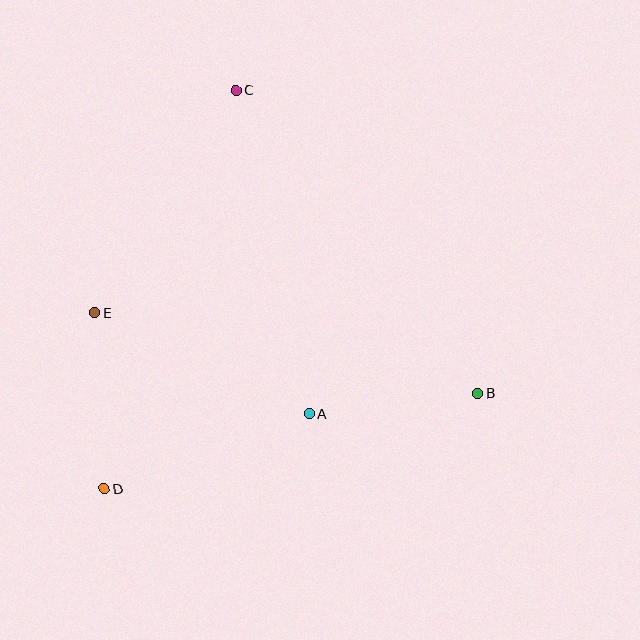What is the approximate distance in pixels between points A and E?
The distance between A and E is approximately 238 pixels.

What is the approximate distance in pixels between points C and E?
The distance between C and E is approximately 264 pixels.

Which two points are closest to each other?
Points A and B are closest to each other.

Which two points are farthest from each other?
Points C and D are farthest from each other.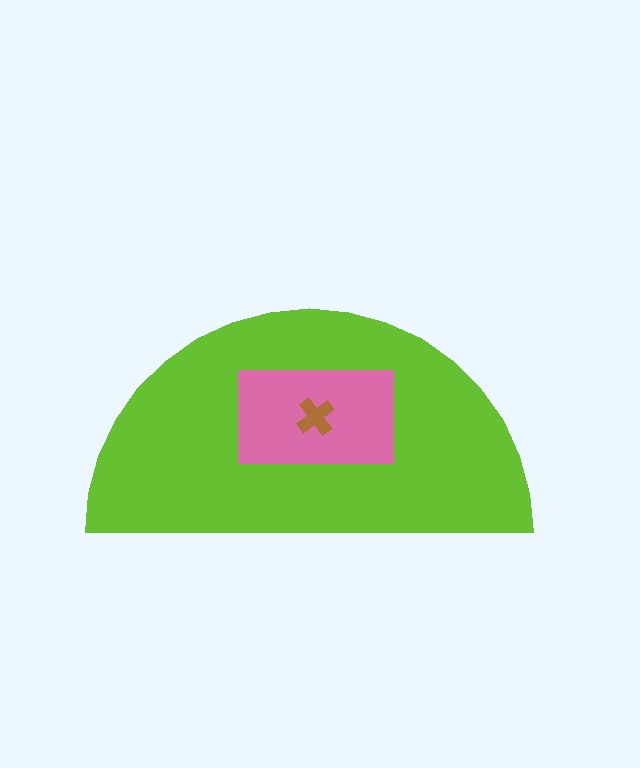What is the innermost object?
The brown cross.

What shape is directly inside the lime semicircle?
The pink rectangle.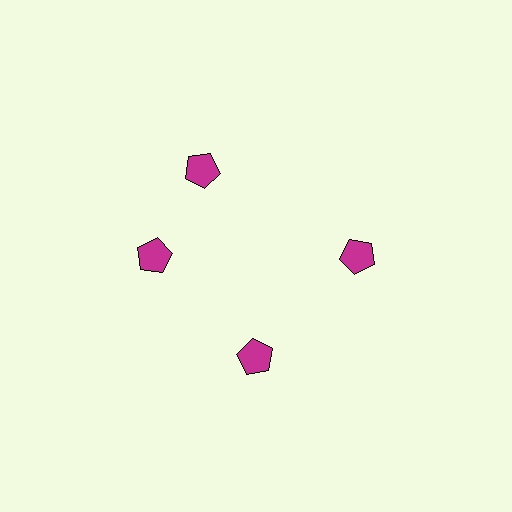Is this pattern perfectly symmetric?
No. The 4 magenta pentagons are arranged in a ring, but one element near the 12 o'clock position is rotated out of alignment along the ring, breaking the 4-fold rotational symmetry.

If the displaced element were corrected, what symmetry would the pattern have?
It would have 4-fold rotational symmetry — the pattern would map onto itself every 90 degrees.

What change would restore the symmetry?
The symmetry would be restored by rotating it back into even spacing with its neighbors so that all 4 pentagons sit at equal angles and equal distance from the center.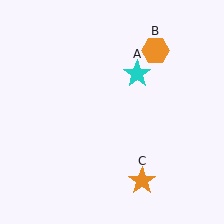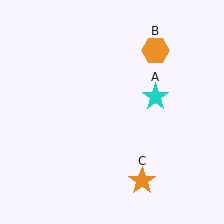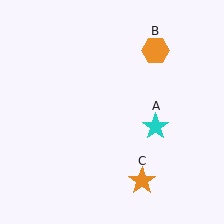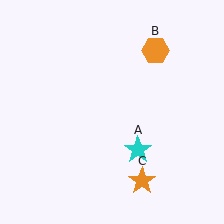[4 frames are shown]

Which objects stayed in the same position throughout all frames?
Orange hexagon (object B) and orange star (object C) remained stationary.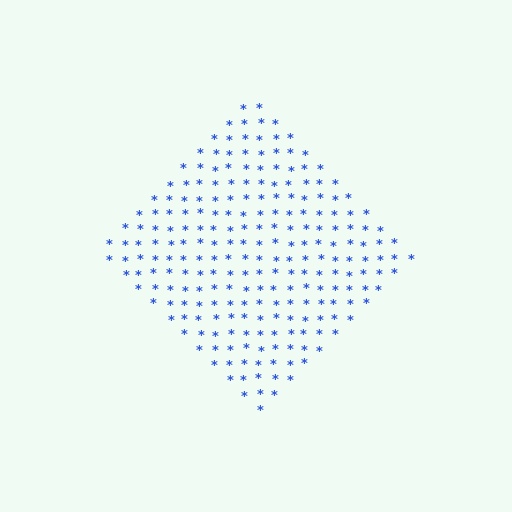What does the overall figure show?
The overall figure shows a diamond.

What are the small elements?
The small elements are asterisks.